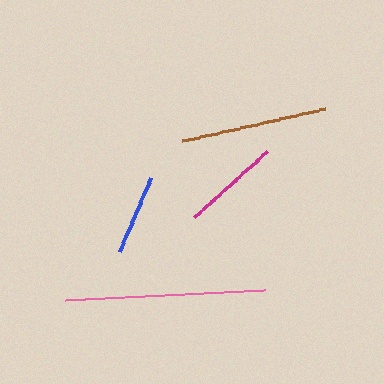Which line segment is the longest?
The pink line is the longest at approximately 200 pixels.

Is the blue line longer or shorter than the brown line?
The brown line is longer than the blue line.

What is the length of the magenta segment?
The magenta segment is approximately 98 pixels long.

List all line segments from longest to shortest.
From longest to shortest: pink, brown, magenta, blue.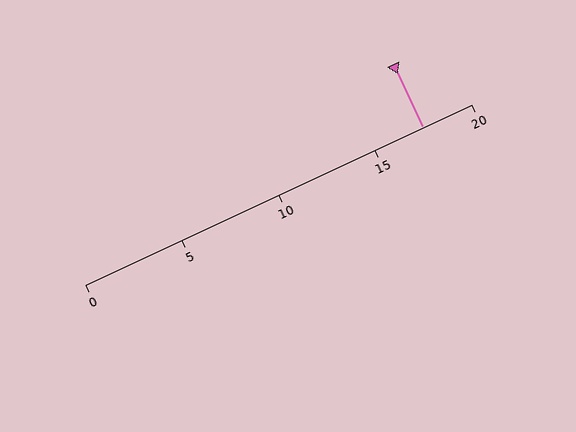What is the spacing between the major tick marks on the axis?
The major ticks are spaced 5 apart.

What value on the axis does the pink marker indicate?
The marker indicates approximately 17.5.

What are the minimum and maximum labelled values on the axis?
The axis runs from 0 to 20.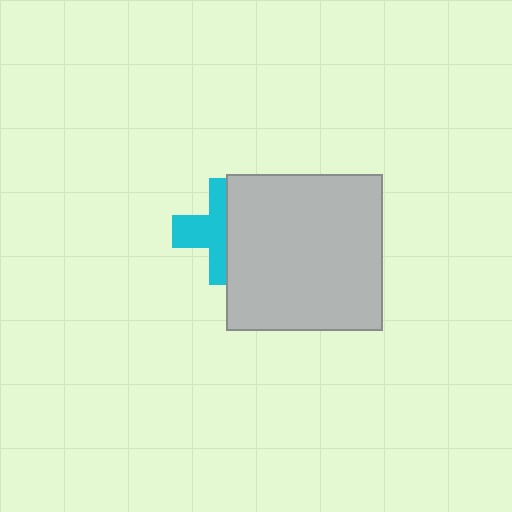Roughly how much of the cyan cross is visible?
About half of it is visible (roughly 51%).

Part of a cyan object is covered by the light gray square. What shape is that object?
It is a cross.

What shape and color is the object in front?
The object in front is a light gray square.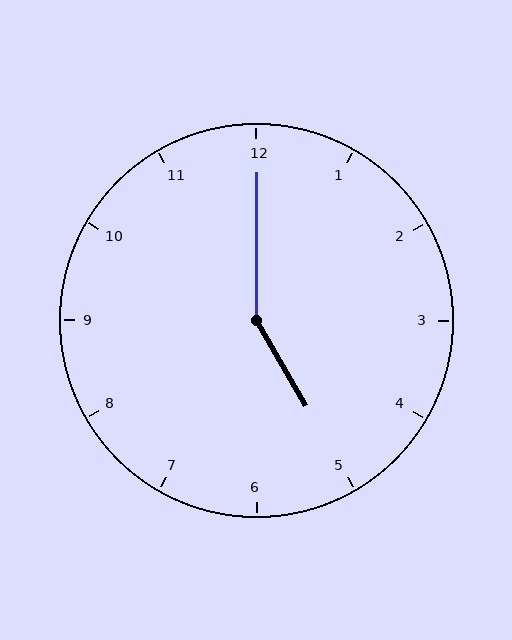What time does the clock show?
5:00.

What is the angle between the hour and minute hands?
Approximately 150 degrees.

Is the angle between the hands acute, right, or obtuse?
It is obtuse.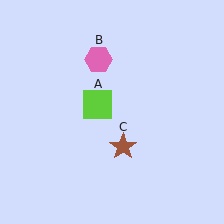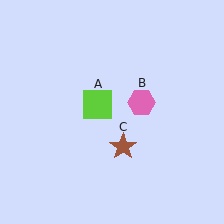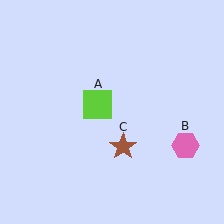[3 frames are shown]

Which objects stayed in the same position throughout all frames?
Lime square (object A) and brown star (object C) remained stationary.